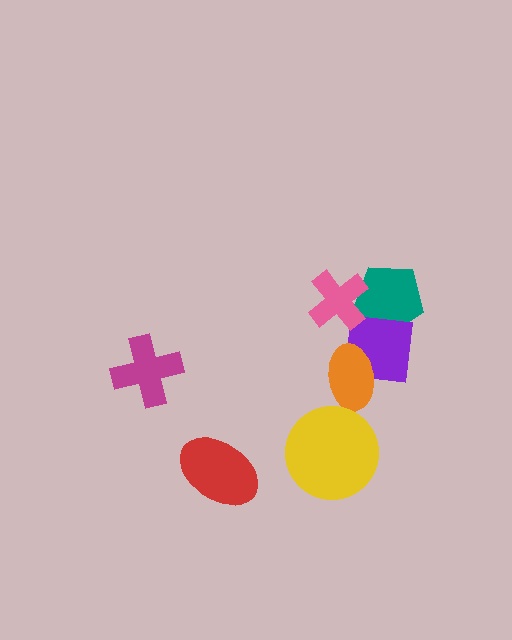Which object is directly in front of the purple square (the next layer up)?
The orange ellipse is directly in front of the purple square.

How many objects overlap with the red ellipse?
0 objects overlap with the red ellipse.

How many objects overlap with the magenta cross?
0 objects overlap with the magenta cross.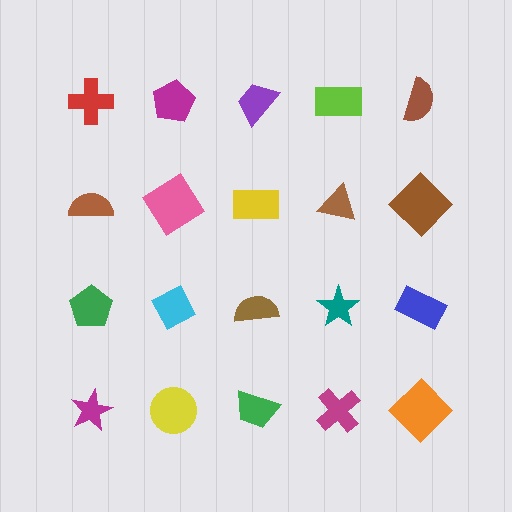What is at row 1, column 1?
A red cross.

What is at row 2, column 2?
A pink diamond.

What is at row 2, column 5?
A brown diamond.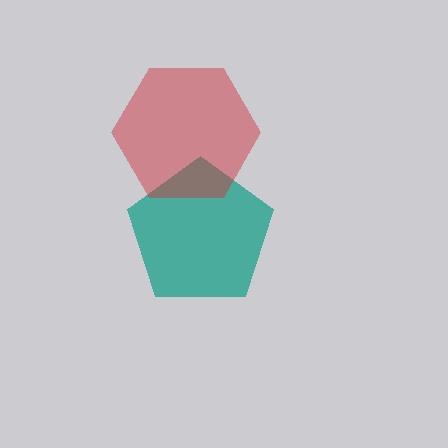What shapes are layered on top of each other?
The layered shapes are: a teal pentagon, a red hexagon.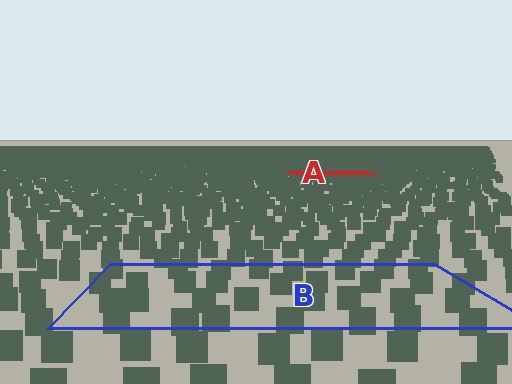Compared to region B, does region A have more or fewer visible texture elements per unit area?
Region A has more texture elements per unit area — they are packed more densely because it is farther away.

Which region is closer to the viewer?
Region B is closer. The texture elements there are larger and more spread out.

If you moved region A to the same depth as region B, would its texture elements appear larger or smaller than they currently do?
They would appear larger. At a closer depth, the same texture elements are projected at a bigger on-screen size.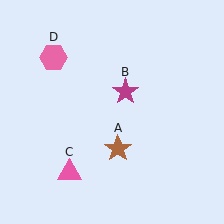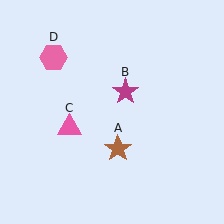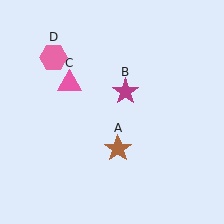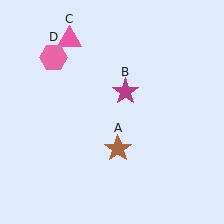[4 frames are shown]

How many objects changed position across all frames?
1 object changed position: pink triangle (object C).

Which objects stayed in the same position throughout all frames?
Brown star (object A) and magenta star (object B) and pink hexagon (object D) remained stationary.